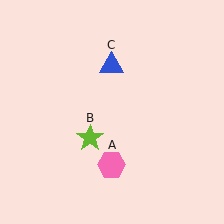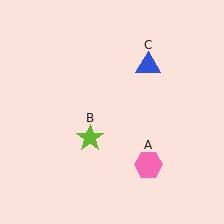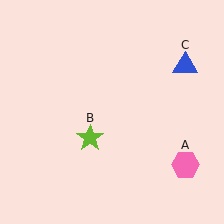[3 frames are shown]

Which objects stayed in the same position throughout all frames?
Lime star (object B) remained stationary.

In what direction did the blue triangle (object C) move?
The blue triangle (object C) moved right.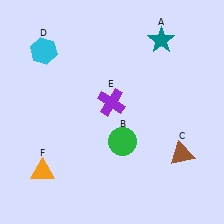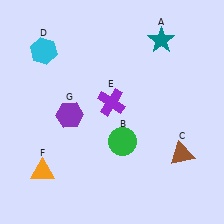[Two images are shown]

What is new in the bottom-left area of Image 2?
A purple hexagon (G) was added in the bottom-left area of Image 2.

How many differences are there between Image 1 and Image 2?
There is 1 difference between the two images.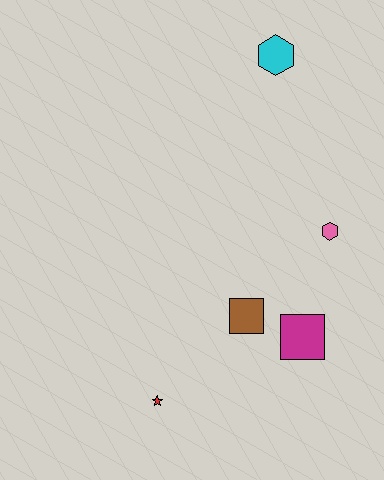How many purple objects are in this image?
There are no purple objects.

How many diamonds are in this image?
There are no diamonds.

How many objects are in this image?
There are 5 objects.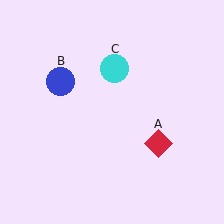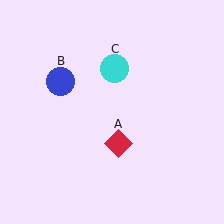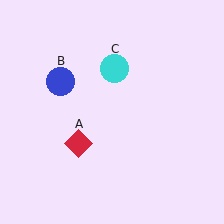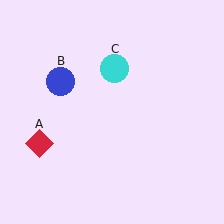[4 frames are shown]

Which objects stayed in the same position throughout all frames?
Blue circle (object B) and cyan circle (object C) remained stationary.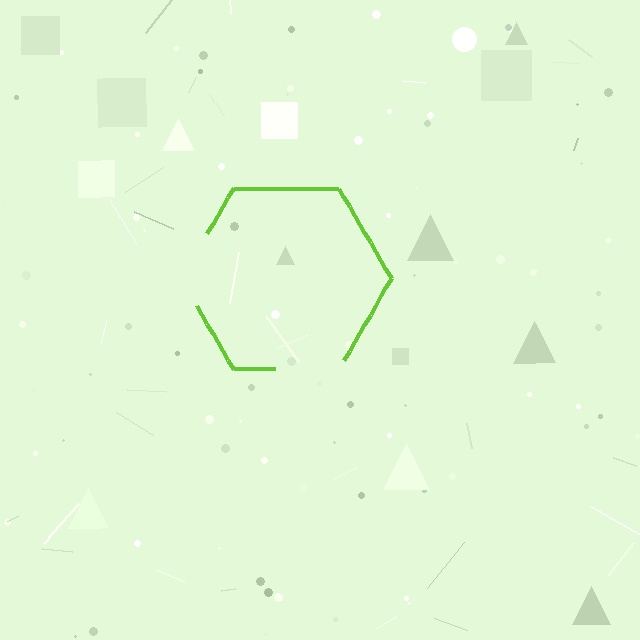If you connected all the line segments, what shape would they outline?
They would outline a hexagon.